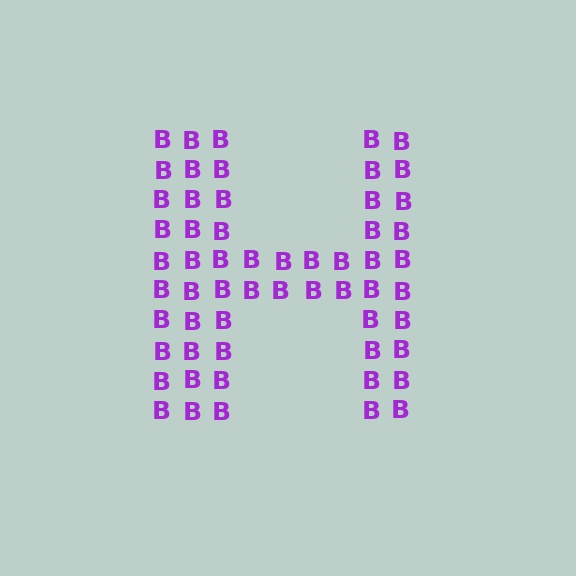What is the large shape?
The large shape is the letter H.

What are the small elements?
The small elements are letter B's.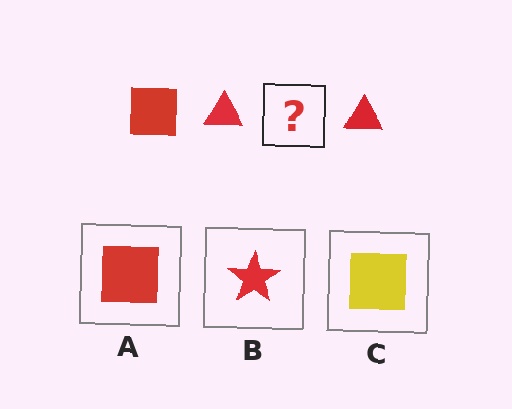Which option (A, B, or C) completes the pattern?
A.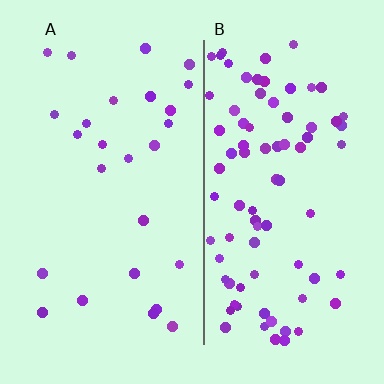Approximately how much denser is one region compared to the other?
Approximately 3.2× — region B over region A.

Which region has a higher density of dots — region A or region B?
B (the right).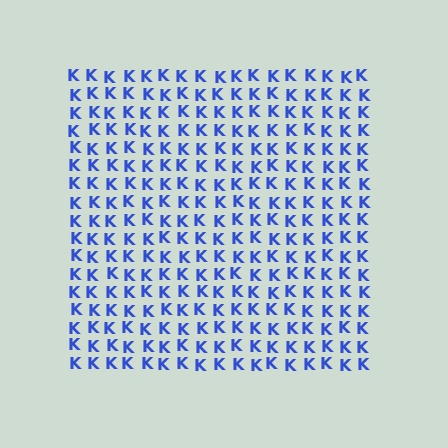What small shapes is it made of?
It is made of small letter K's.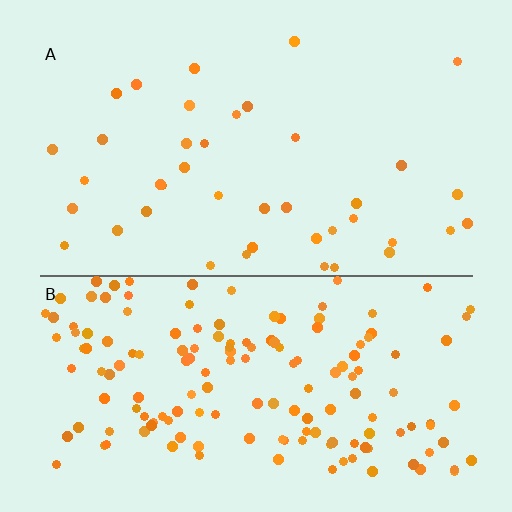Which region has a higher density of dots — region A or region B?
B (the bottom).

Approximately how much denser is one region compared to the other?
Approximately 4.0× — region B over region A.